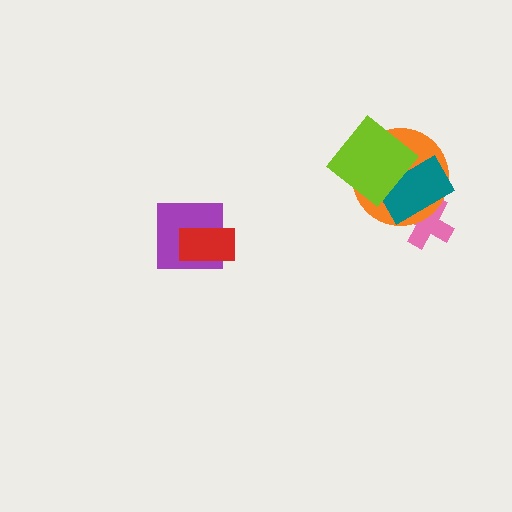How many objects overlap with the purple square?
1 object overlaps with the purple square.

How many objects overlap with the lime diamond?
2 objects overlap with the lime diamond.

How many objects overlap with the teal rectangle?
3 objects overlap with the teal rectangle.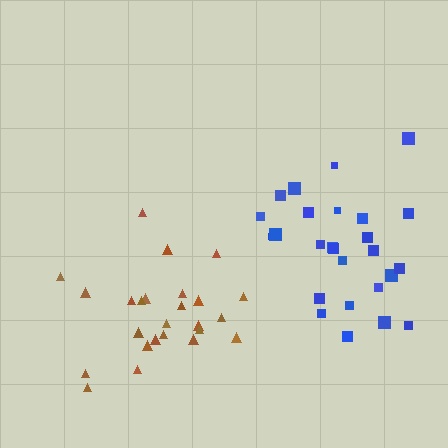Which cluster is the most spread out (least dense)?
Blue.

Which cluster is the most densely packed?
Brown.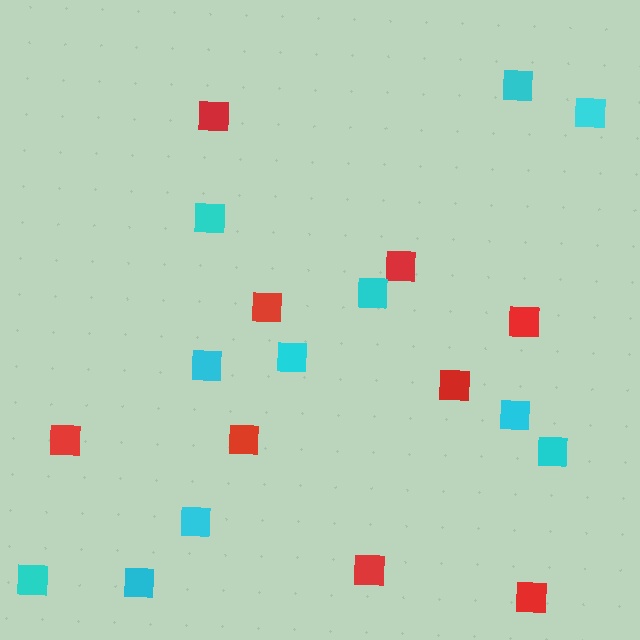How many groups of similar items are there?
There are 2 groups: one group of red squares (9) and one group of cyan squares (11).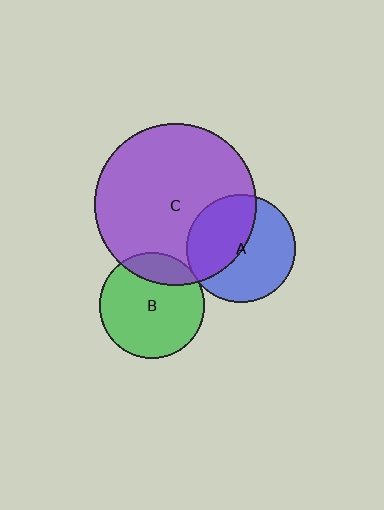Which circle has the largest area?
Circle C (purple).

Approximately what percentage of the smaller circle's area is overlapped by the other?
Approximately 45%.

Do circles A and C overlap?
Yes.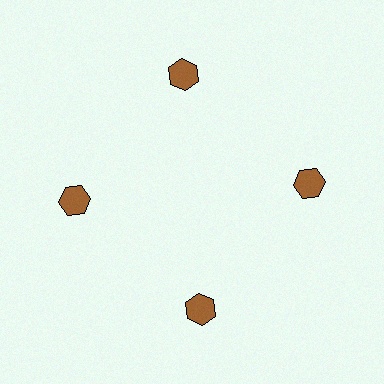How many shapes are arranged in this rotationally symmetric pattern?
There are 4 shapes, arranged in 4 groups of 1.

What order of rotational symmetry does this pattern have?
This pattern has 4-fold rotational symmetry.